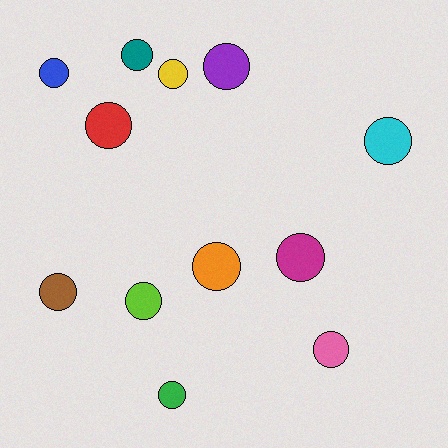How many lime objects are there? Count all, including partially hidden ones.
There is 1 lime object.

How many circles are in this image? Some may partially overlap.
There are 12 circles.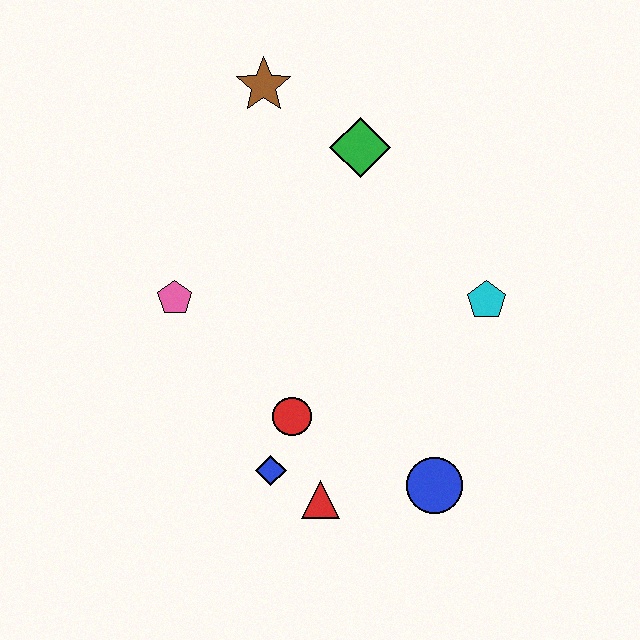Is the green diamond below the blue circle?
No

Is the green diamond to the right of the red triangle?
Yes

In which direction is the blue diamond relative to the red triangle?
The blue diamond is to the left of the red triangle.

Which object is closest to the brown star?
The green diamond is closest to the brown star.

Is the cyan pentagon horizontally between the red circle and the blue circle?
No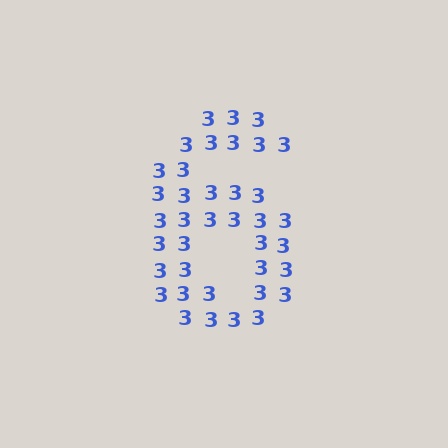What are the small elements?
The small elements are digit 3's.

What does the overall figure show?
The overall figure shows the digit 6.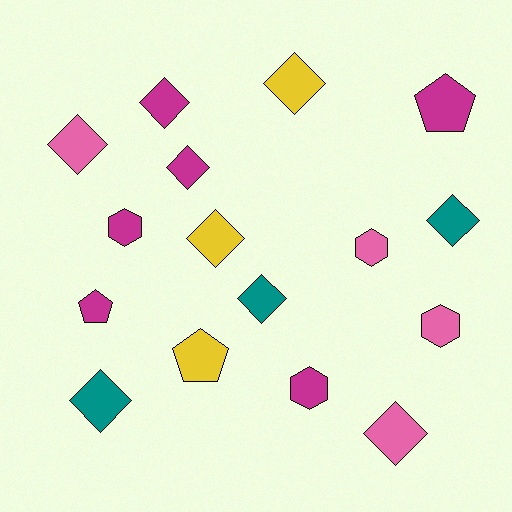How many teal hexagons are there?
There are no teal hexagons.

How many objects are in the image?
There are 16 objects.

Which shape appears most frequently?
Diamond, with 9 objects.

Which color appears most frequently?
Magenta, with 6 objects.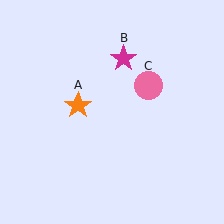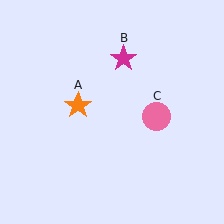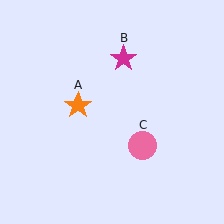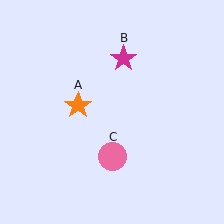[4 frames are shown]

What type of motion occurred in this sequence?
The pink circle (object C) rotated clockwise around the center of the scene.